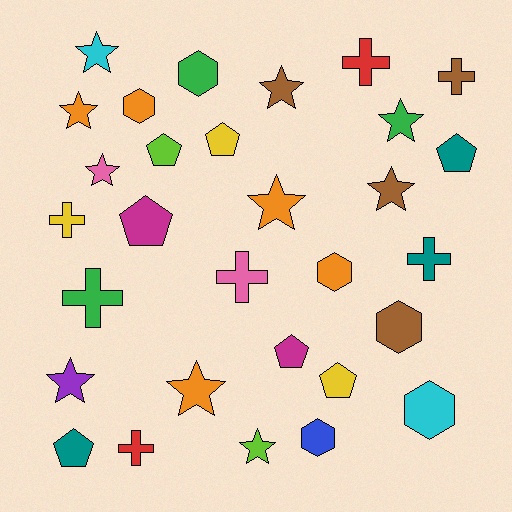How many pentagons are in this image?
There are 7 pentagons.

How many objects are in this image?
There are 30 objects.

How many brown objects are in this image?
There are 4 brown objects.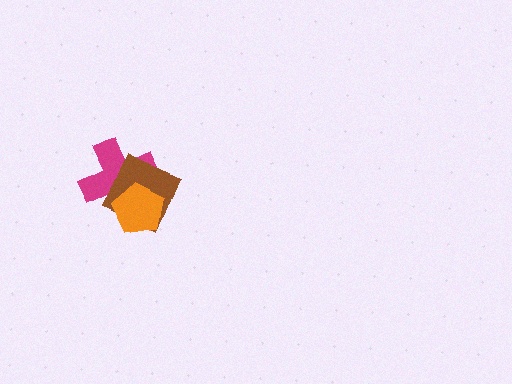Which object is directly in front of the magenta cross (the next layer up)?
The brown diamond is directly in front of the magenta cross.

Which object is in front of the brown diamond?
The orange pentagon is in front of the brown diamond.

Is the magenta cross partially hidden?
Yes, it is partially covered by another shape.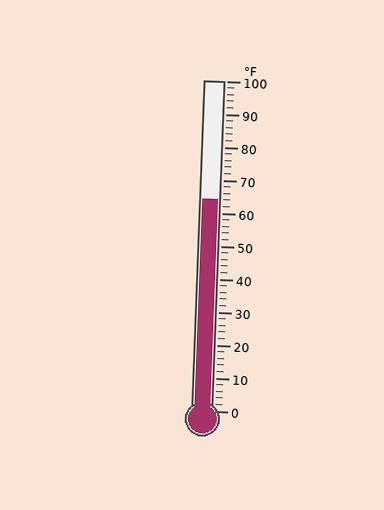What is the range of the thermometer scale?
The thermometer scale ranges from 0°F to 100°F.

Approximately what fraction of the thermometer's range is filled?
The thermometer is filled to approximately 65% of its range.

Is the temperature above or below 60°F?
The temperature is above 60°F.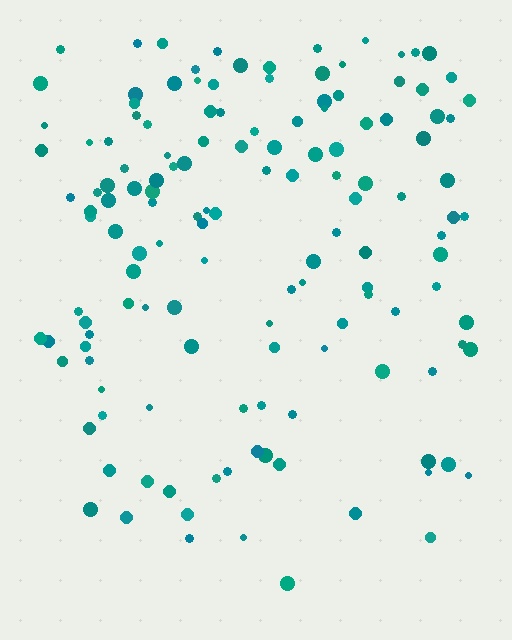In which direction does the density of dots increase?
From bottom to top, with the top side densest.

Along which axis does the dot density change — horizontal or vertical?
Vertical.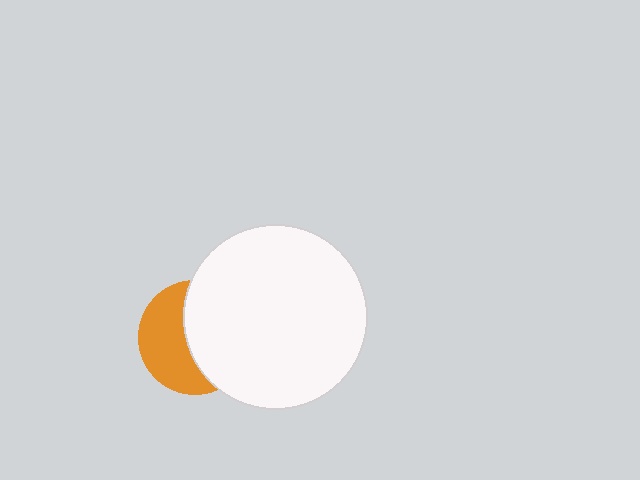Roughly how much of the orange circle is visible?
About half of it is visible (roughly 47%).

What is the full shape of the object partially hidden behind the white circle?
The partially hidden object is an orange circle.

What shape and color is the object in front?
The object in front is a white circle.